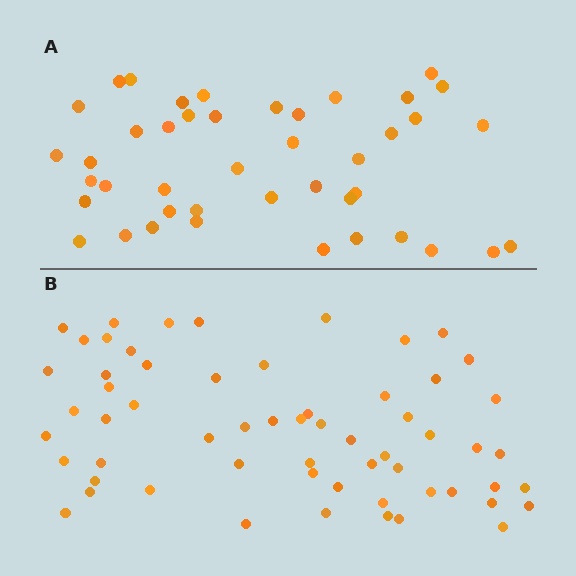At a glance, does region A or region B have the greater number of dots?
Region B (the bottom region) has more dots.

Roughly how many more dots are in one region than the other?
Region B has approximately 15 more dots than region A.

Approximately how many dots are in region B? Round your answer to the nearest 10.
About 60 dots.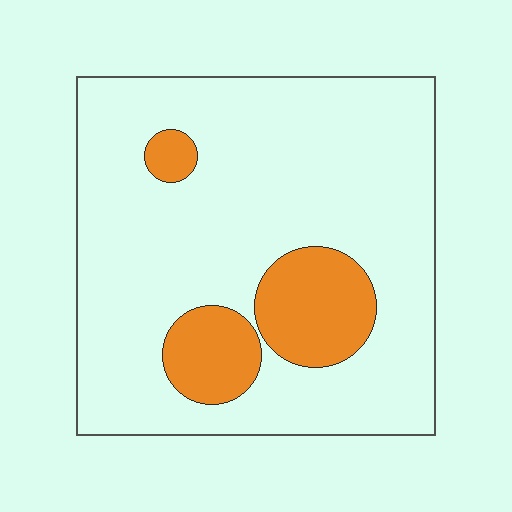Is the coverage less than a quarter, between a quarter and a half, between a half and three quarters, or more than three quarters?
Less than a quarter.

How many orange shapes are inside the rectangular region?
3.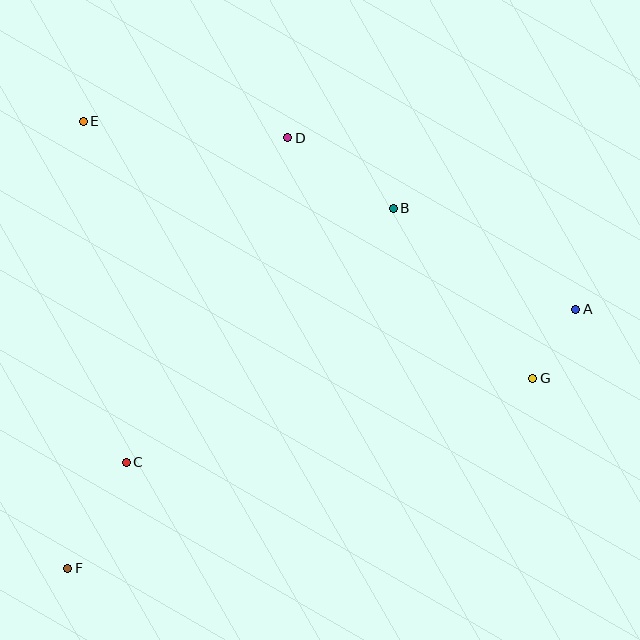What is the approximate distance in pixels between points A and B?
The distance between A and B is approximately 209 pixels.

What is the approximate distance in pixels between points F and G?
The distance between F and G is approximately 503 pixels.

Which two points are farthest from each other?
Points A and F are farthest from each other.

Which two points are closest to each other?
Points A and G are closest to each other.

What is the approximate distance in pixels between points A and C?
The distance between A and C is approximately 475 pixels.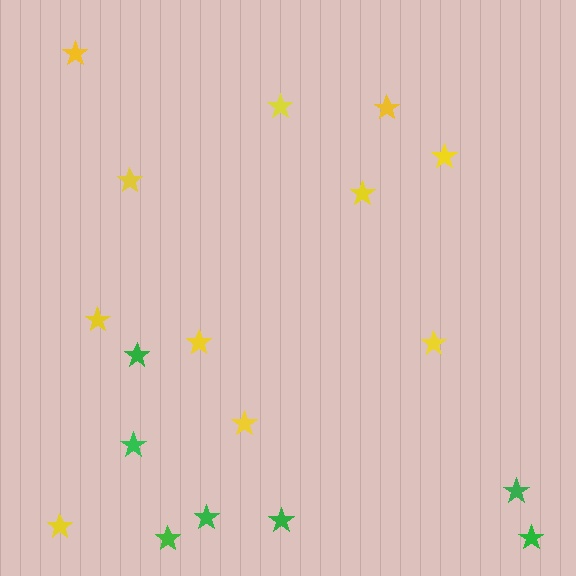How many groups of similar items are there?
There are 2 groups: one group of yellow stars (11) and one group of green stars (7).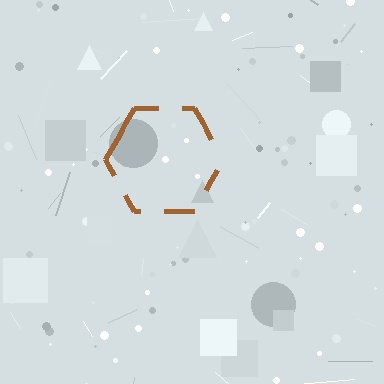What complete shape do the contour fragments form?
The contour fragments form a hexagon.